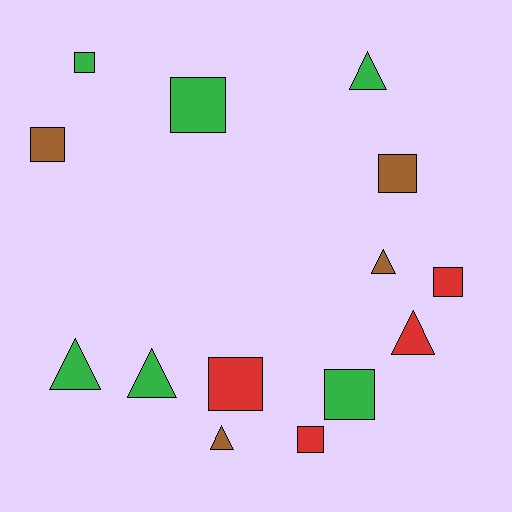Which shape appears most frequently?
Square, with 8 objects.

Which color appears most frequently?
Green, with 6 objects.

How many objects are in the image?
There are 14 objects.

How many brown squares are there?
There are 2 brown squares.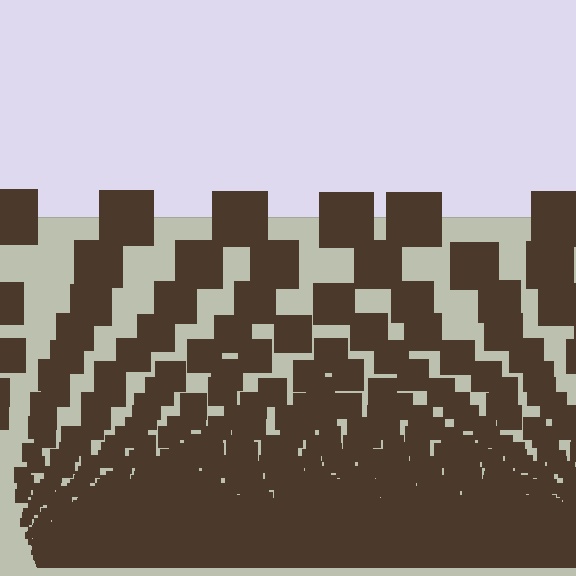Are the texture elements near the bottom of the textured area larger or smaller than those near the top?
Smaller. The gradient is inverted — elements near the bottom are smaller and denser.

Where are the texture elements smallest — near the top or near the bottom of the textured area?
Near the bottom.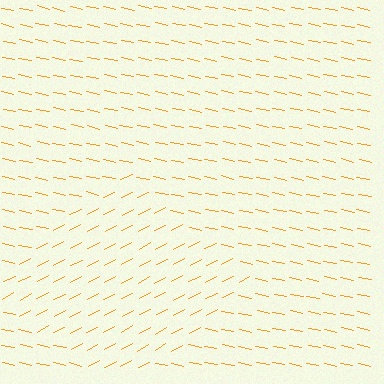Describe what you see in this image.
The image is filled with small orange line segments. A diamond region in the image has lines oriented differently from the surrounding lines, creating a visible texture boundary.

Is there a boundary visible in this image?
Yes, there is a texture boundary formed by a change in line orientation.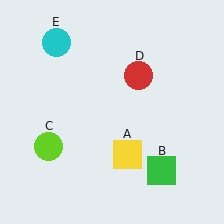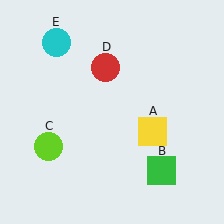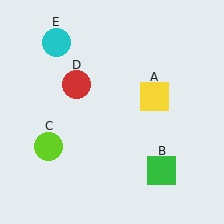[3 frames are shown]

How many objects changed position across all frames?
2 objects changed position: yellow square (object A), red circle (object D).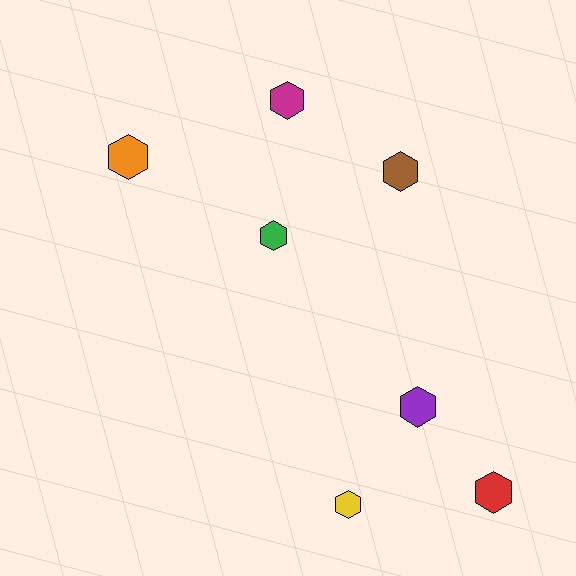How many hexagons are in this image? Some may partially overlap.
There are 7 hexagons.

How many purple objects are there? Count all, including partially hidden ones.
There is 1 purple object.